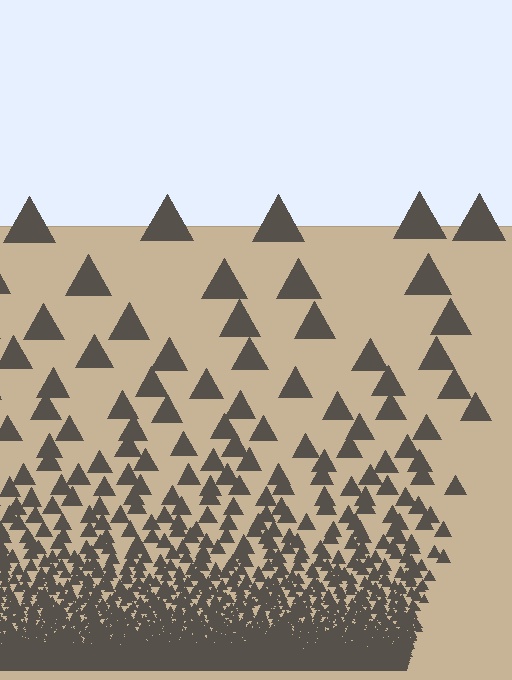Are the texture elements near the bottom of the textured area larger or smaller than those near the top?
Smaller. The gradient is inverted — elements near the bottom are smaller and denser.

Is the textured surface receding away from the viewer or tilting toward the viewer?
The surface appears to tilt toward the viewer. Texture elements get larger and sparser toward the top.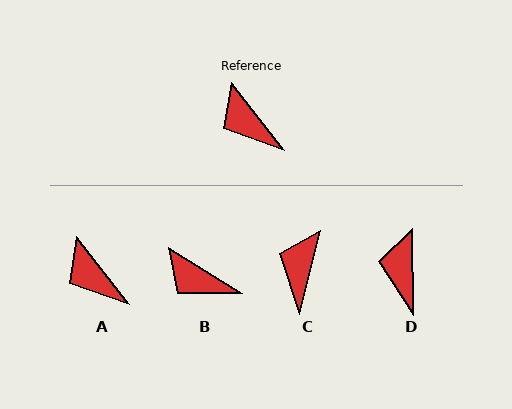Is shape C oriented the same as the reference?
No, it is off by about 52 degrees.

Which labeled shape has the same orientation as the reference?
A.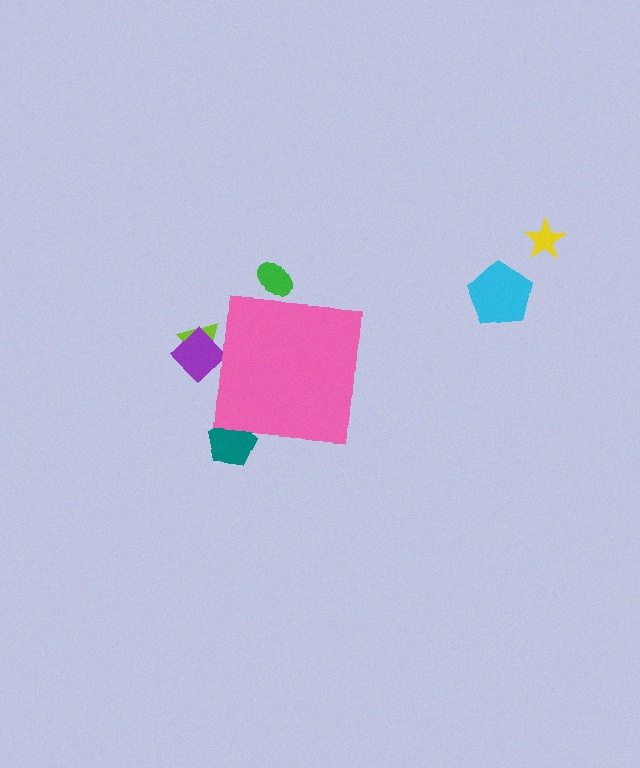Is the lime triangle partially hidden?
Yes, the lime triangle is partially hidden behind the pink square.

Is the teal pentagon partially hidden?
Yes, the teal pentagon is partially hidden behind the pink square.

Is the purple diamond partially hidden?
Yes, the purple diamond is partially hidden behind the pink square.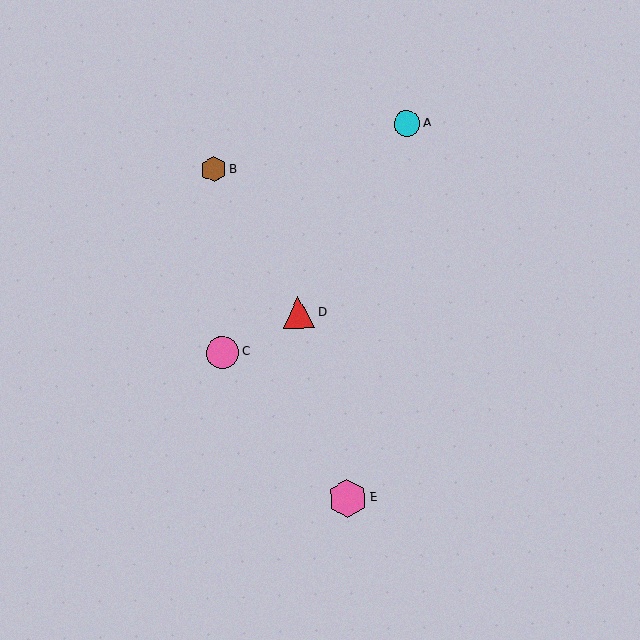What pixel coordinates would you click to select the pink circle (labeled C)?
Click at (223, 352) to select the pink circle C.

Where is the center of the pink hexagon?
The center of the pink hexagon is at (347, 499).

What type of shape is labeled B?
Shape B is a brown hexagon.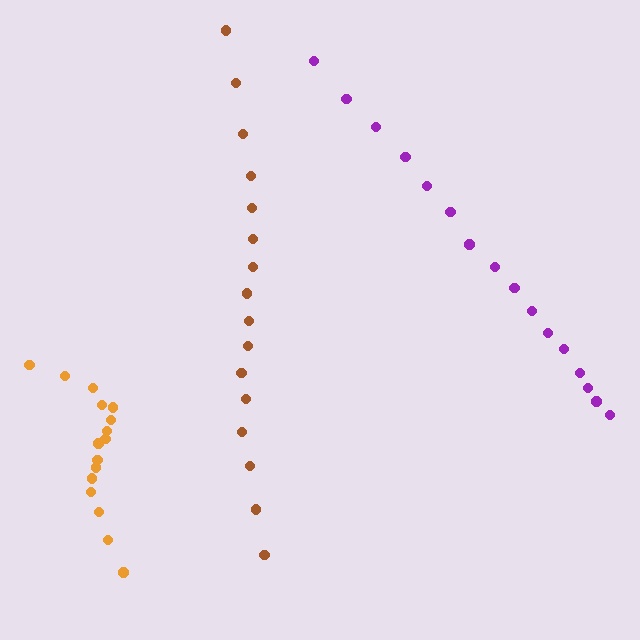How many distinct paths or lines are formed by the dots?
There are 3 distinct paths.